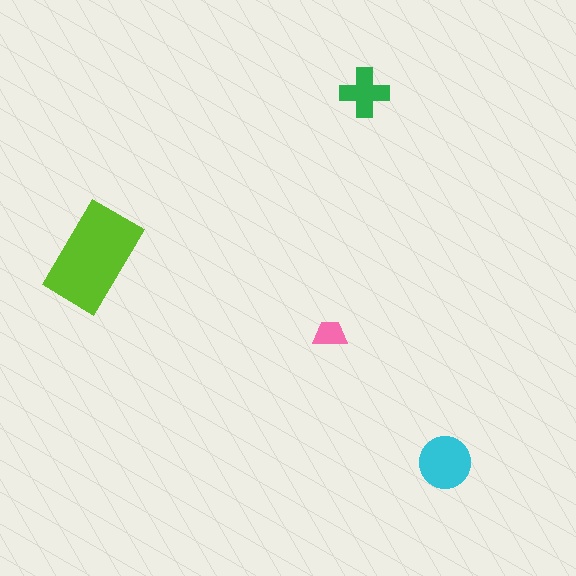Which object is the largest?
The lime rectangle.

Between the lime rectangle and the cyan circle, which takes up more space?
The lime rectangle.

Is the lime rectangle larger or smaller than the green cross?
Larger.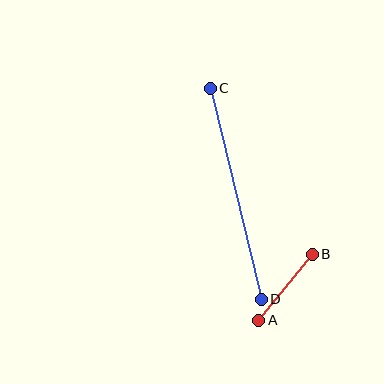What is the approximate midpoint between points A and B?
The midpoint is at approximately (285, 287) pixels.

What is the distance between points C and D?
The distance is approximately 217 pixels.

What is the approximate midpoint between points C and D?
The midpoint is at approximately (236, 194) pixels.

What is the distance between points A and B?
The distance is approximately 85 pixels.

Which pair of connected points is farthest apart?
Points C and D are farthest apart.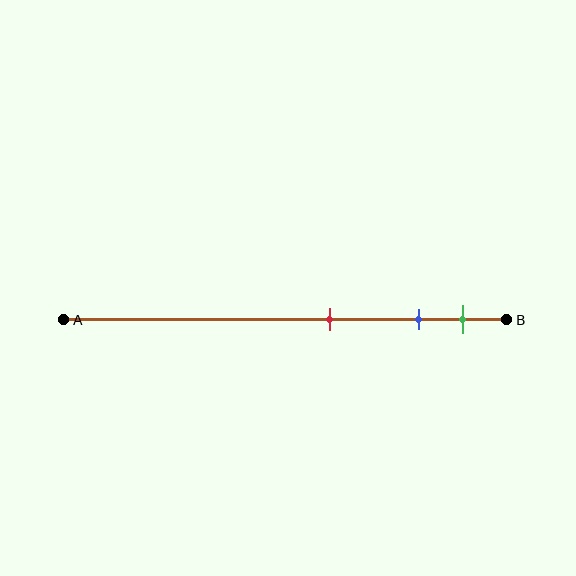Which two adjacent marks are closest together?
The blue and green marks are the closest adjacent pair.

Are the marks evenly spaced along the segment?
No, the marks are not evenly spaced.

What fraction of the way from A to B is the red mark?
The red mark is approximately 60% (0.6) of the way from A to B.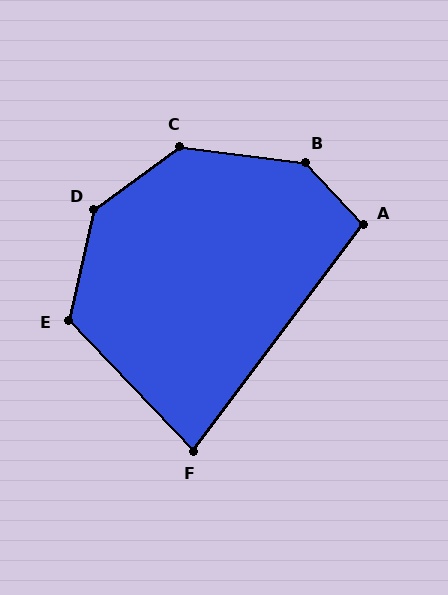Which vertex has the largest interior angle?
B, at approximately 141 degrees.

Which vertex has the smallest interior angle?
F, at approximately 80 degrees.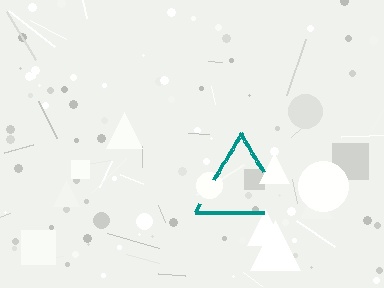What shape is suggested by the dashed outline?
The dashed outline suggests a triangle.